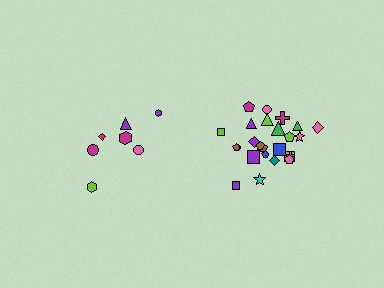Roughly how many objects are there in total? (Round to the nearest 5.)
Roughly 30 objects in total.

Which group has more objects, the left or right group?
The right group.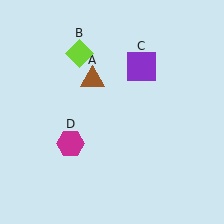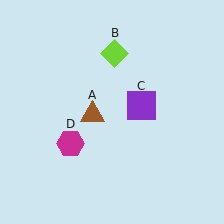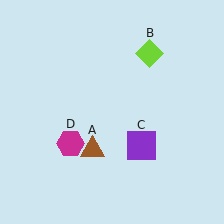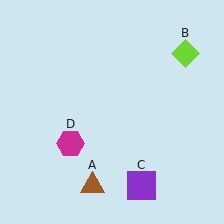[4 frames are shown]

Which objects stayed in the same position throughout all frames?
Magenta hexagon (object D) remained stationary.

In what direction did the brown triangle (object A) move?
The brown triangle (object A) moved down.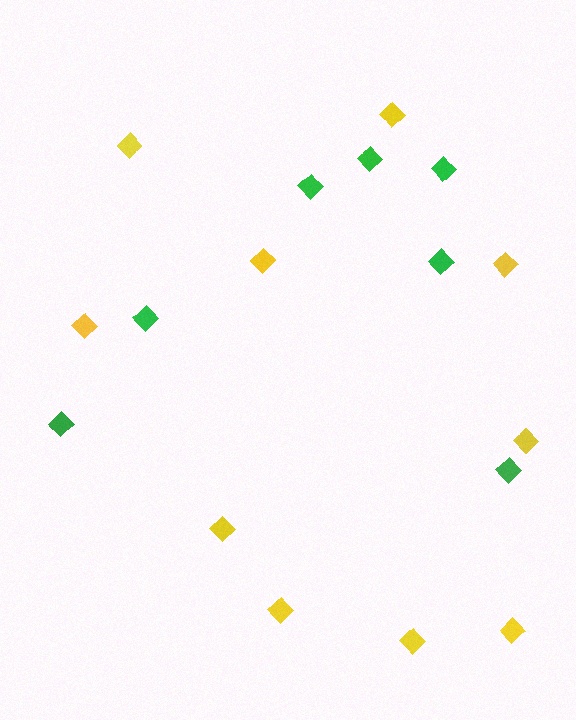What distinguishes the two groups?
There are 2 groups: one group of green diamonds (7) and one group of yellow diamonds (10).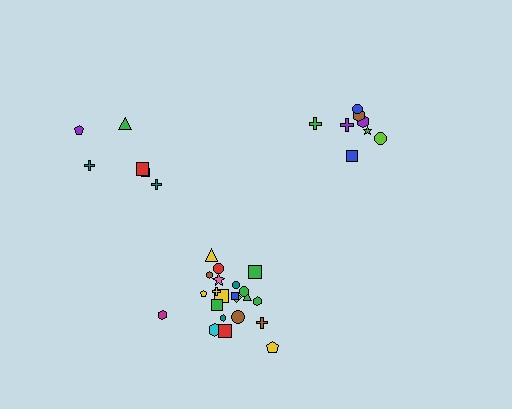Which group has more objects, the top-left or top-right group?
The top-right group.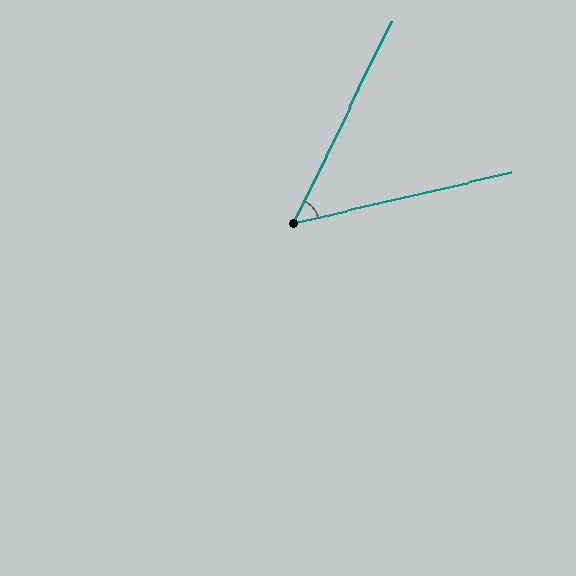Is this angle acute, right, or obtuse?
It is acute.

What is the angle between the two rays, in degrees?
Approximately 51 degrees.